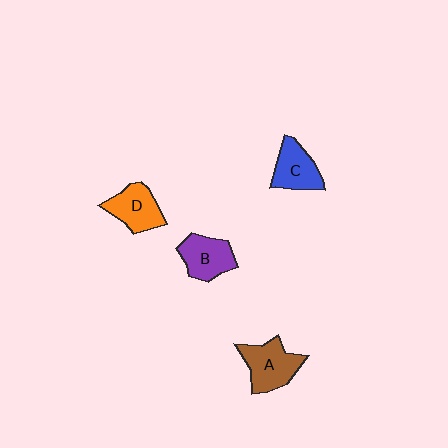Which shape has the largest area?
Shape A (brown).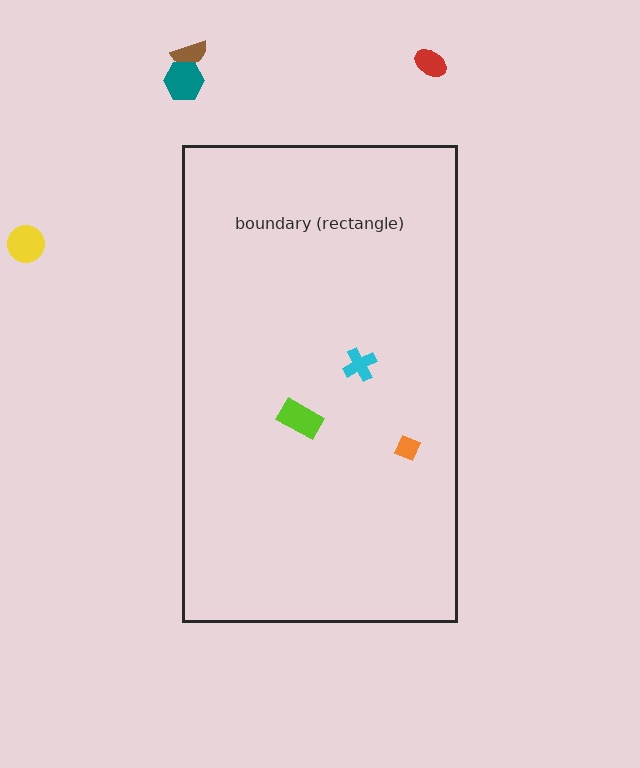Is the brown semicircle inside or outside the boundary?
Outside.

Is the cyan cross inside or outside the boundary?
Inside.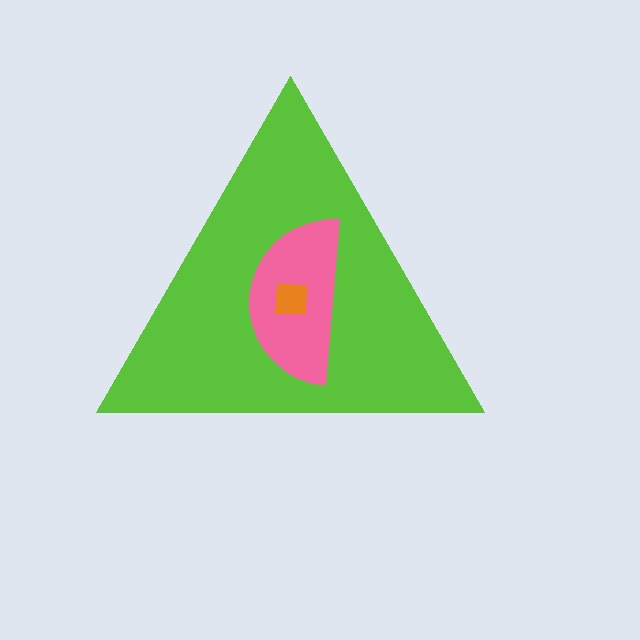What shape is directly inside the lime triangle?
The pink semicircle.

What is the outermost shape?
The lime triangle.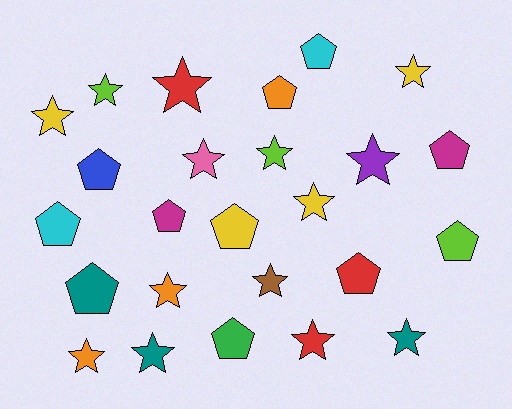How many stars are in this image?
There are 14 stars.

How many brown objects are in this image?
There is 1 brown object.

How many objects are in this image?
There are 25 objects.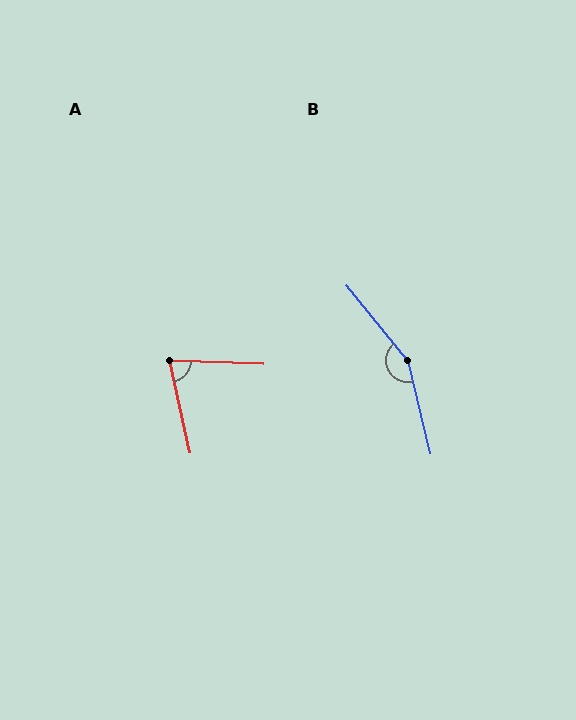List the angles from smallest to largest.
A (75°), B (154°).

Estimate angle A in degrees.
Approximately 75 degrees.